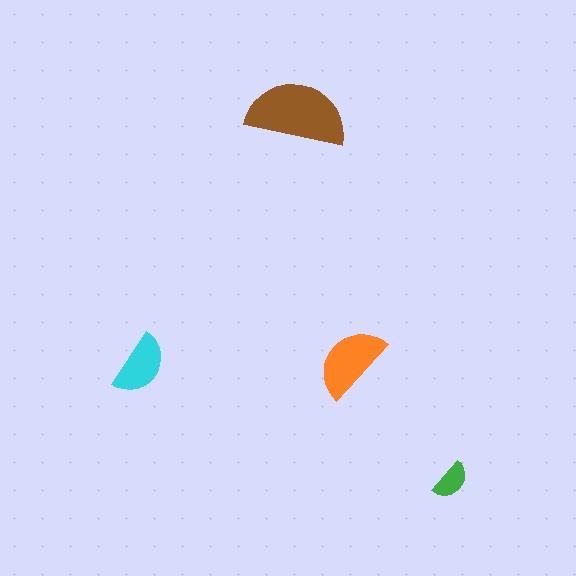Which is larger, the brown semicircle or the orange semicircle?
The brown one.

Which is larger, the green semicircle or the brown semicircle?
The brown one.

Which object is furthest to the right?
The green semicircle is rightmost.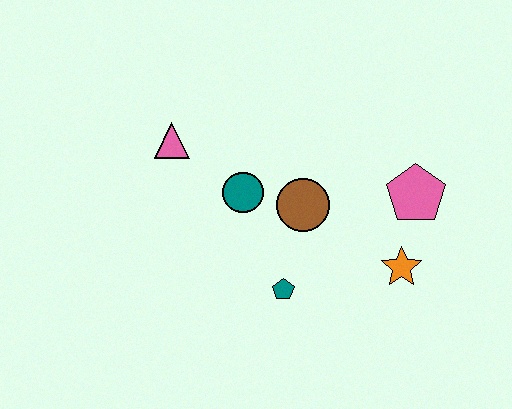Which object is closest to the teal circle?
The brown circle is closest to the teal circle.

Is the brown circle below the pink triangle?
Yes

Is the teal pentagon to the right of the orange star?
No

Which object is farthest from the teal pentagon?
The pink triangle is farthest from the teal pentagon.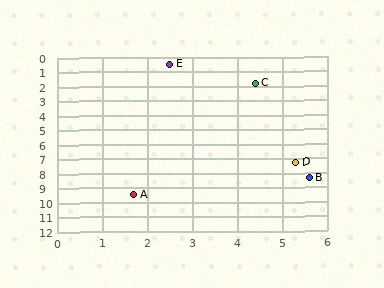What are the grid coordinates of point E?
Point E is at approximately (2.5, 0.5).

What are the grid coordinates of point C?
Point C is at approximately (4.4, 1.8).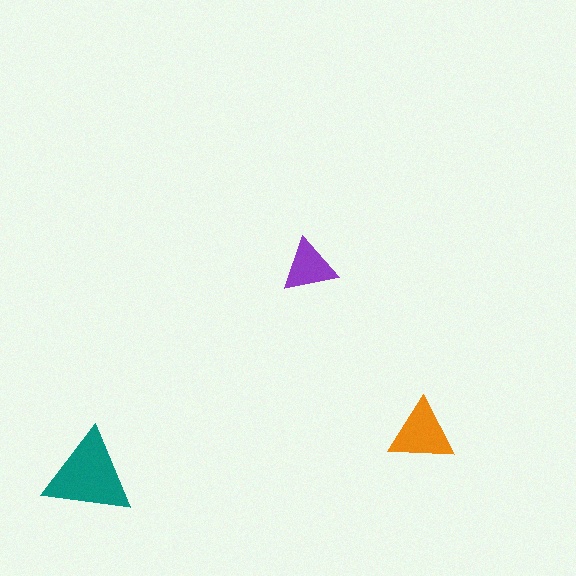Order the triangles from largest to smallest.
the teal one, the orange one, the purple one.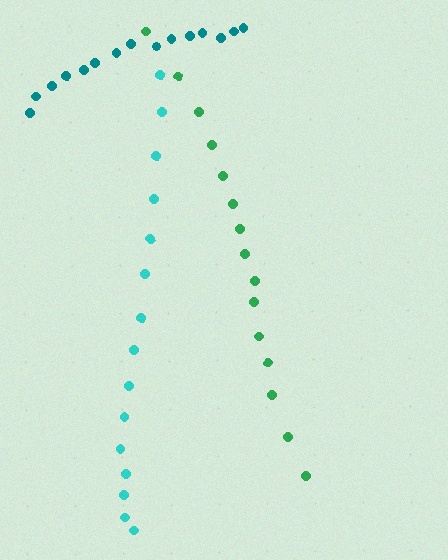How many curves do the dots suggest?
There are 3 distinct paths.